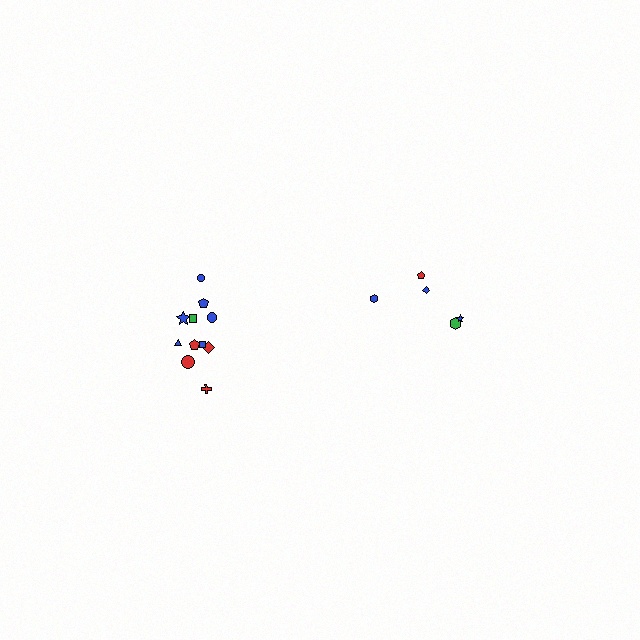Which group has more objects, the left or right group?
The left group.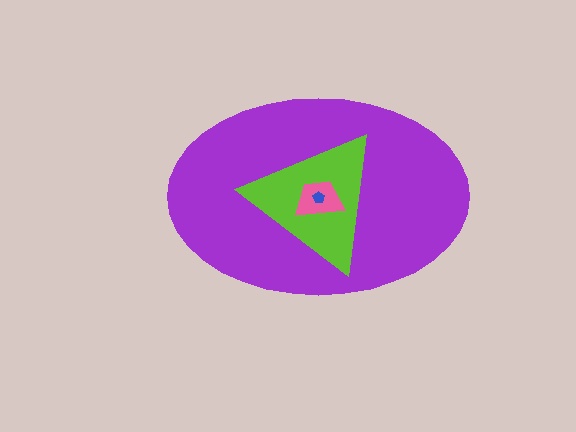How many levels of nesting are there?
4.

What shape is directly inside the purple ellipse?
The lime triangle.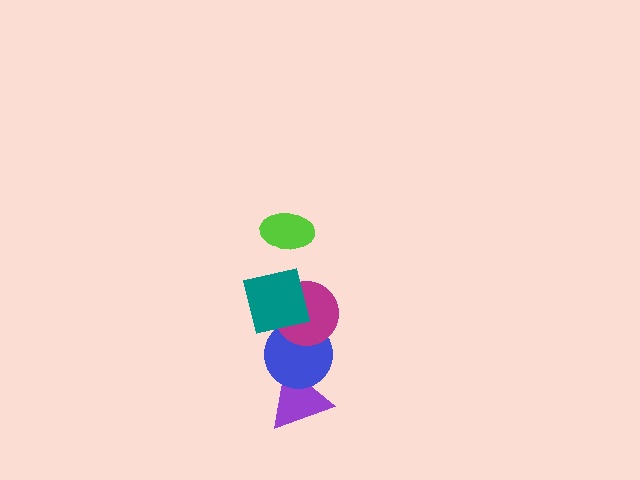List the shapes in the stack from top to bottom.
From top to bottom: the lime ellipse, the teal square, the magenta circle, the blue circle, the purple triangle.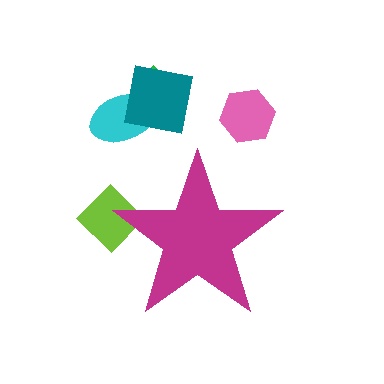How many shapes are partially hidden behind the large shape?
1 shape is partially hidden.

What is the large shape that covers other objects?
A magenta star.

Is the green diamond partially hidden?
No, the green diamond is fully visible.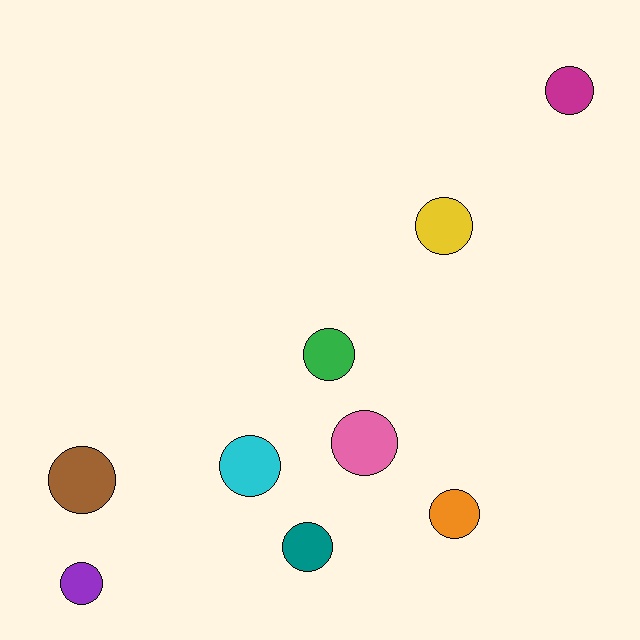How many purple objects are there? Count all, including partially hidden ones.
There is 1 purple object.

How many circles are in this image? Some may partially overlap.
There are 9 circles.